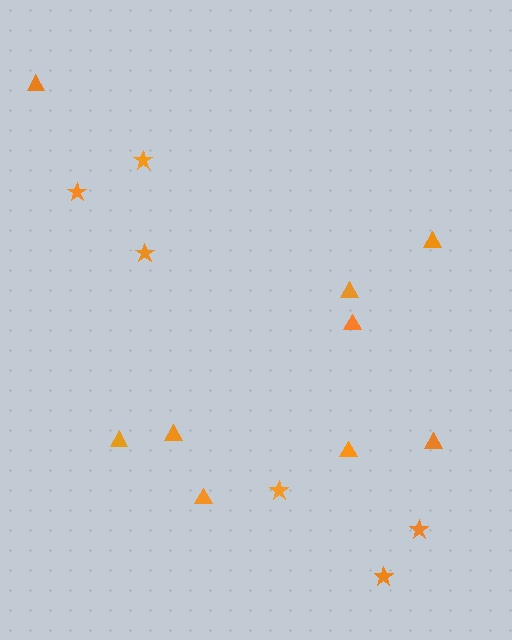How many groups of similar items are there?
There are 2 groups: one group of triangles (9) and one group of stars (6).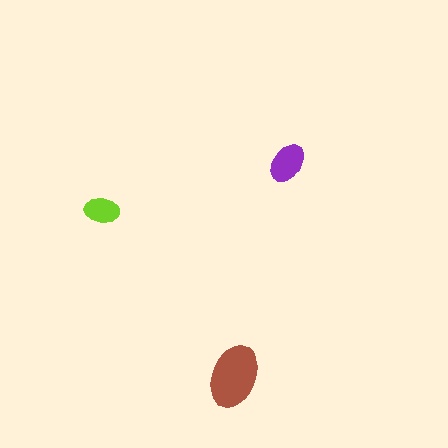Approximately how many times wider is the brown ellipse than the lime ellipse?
About 2 times wider.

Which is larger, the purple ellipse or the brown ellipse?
The brown one.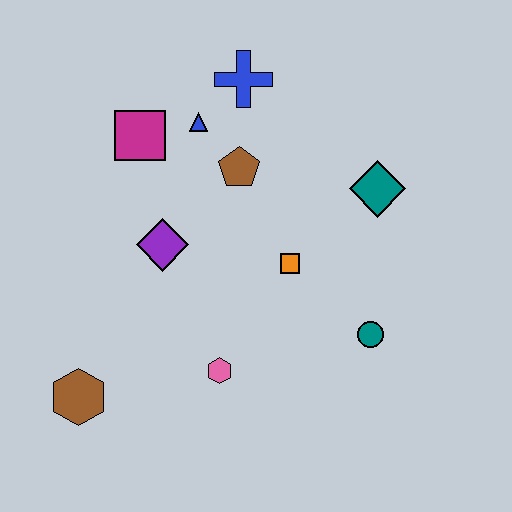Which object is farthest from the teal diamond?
The brown hexagon is farthest from the teal diamond.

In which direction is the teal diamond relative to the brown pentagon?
The teal diamond is to the right of the brown pentagon.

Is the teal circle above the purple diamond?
No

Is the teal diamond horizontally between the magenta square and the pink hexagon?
No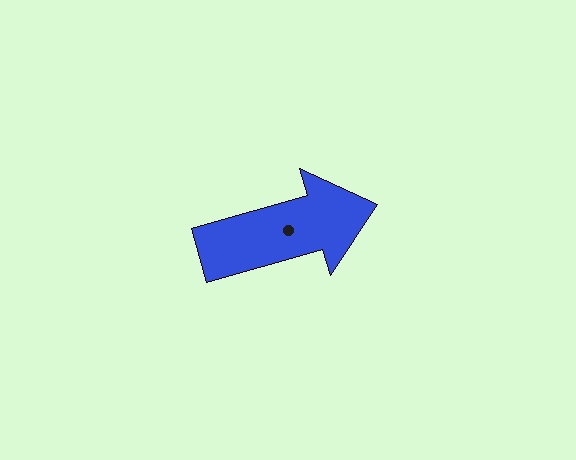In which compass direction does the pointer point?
East.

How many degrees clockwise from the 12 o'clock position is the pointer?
Approximately 74 degrees.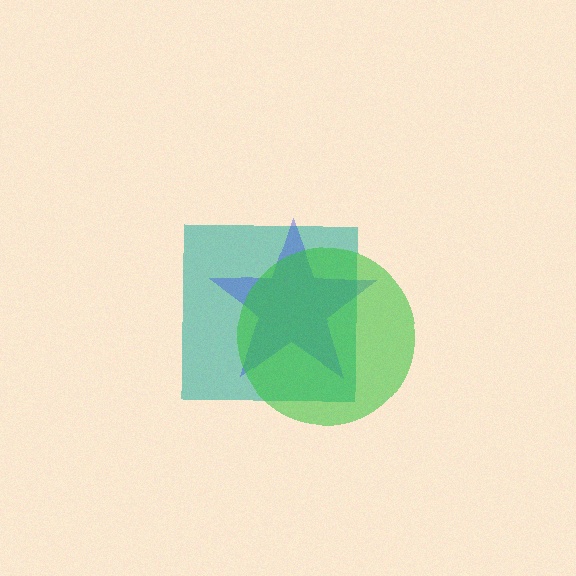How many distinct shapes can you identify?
There are 3 distinct shapes: a teal square, a blue star, a green circle.